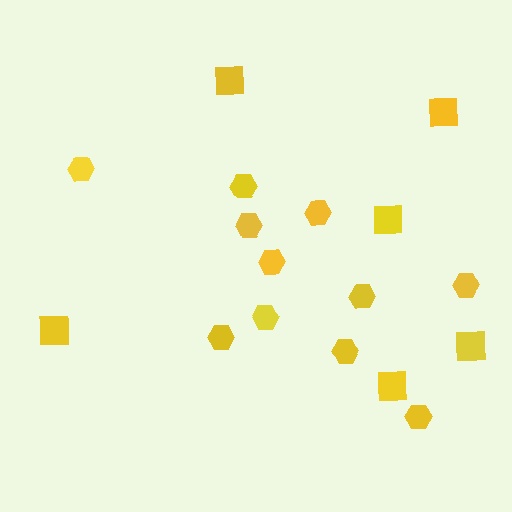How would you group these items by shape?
There are 2 groups: one group of squares (6) and one group of hexagons (11).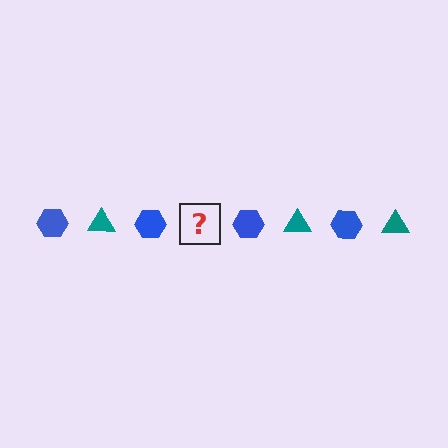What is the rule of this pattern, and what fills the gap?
The rule is that the pattern alternates between blue hexagon and teal triangle. The gap should be filled with a teal triangle.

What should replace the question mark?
The question mark should be replaced with a teal triangle.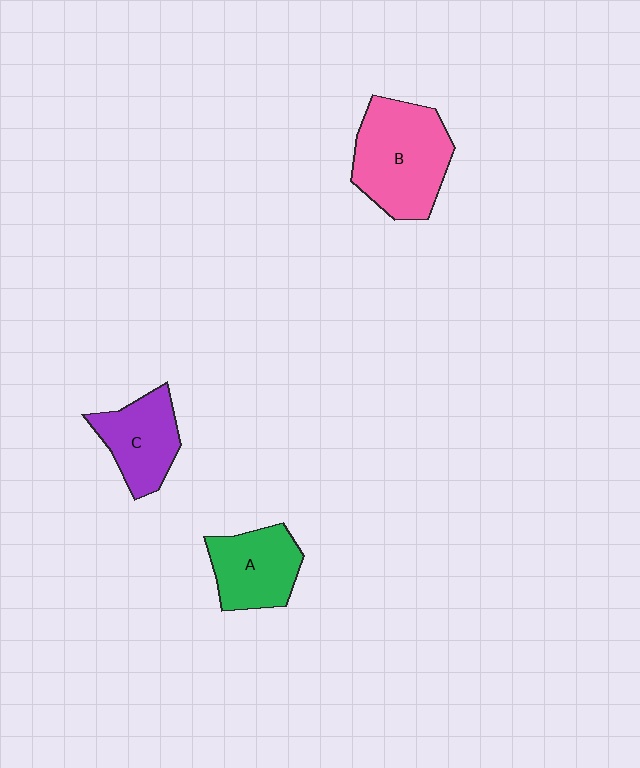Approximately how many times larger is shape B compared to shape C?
Approximately 1.5 times.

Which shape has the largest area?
Shape B (pink).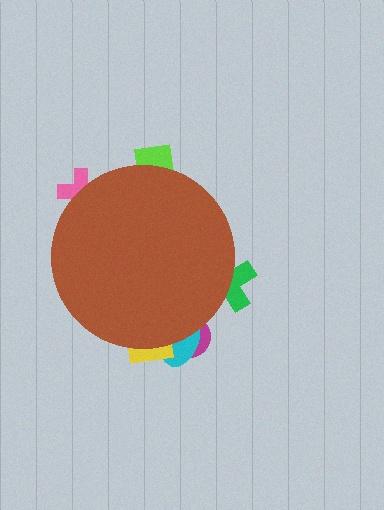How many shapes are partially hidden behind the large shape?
6 shapes are partially hidden.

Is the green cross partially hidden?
Yes, the green cross is partially hidden behind the brown circle.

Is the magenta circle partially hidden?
Yes, the magenta circle is partially hidden behind the brown circle.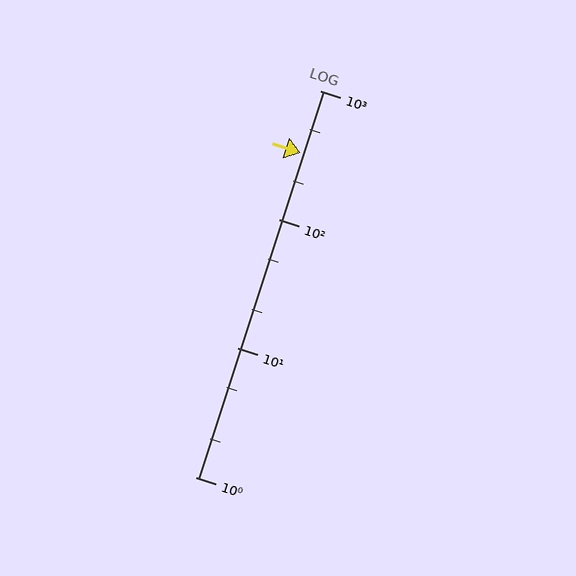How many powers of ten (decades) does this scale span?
The scale spans 3 decades, from 1 to 1000.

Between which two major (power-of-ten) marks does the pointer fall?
The pointer is between 100 and 1000.